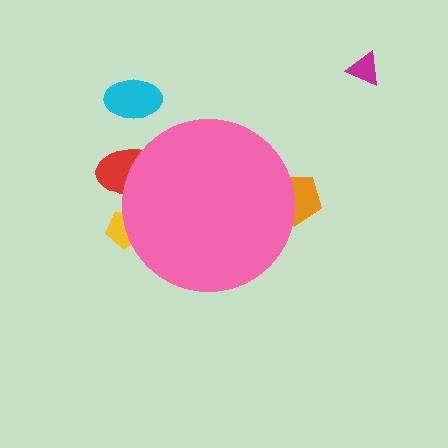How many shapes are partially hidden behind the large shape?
3 shapes are partially hidden.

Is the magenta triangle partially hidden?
No, the magenta triangle is fully visible.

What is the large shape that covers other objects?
A pink circle.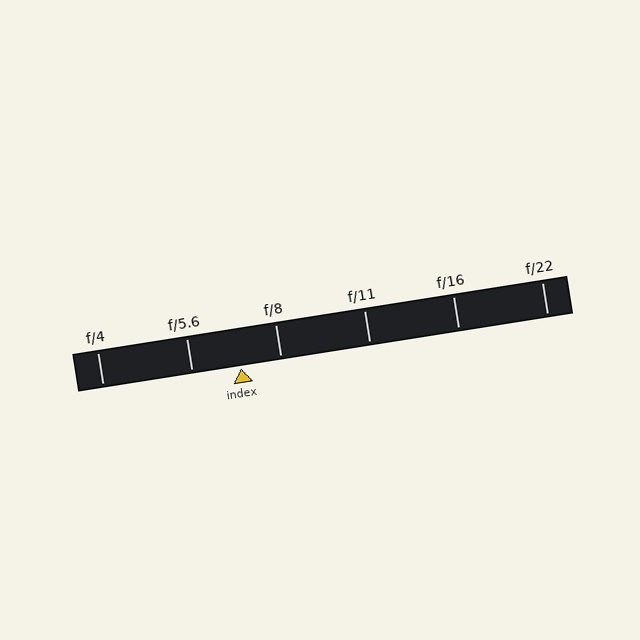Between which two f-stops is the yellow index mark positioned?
The index mark is between f/5.6 and f/8.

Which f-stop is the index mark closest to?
The index mark is closest to f/8.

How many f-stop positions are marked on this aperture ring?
There are 6 f-stop positions marked.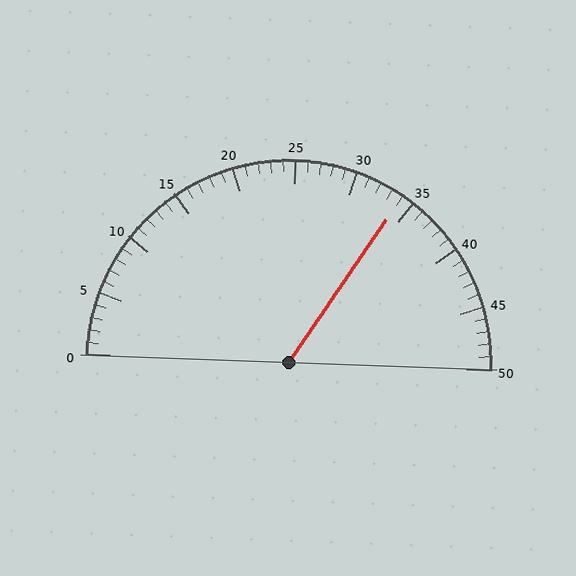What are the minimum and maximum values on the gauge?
The gauge ranges from 0 to 50.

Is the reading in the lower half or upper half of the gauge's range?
The reading is in the upper half of the range (0 to 50).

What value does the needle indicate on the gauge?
The needle indicates approximately 34.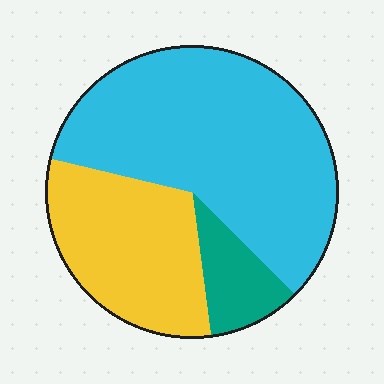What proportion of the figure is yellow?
Yellow takes up about one third (1/3) of the figure.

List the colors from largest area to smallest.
From largest to smallest: cyan, yellow, teal.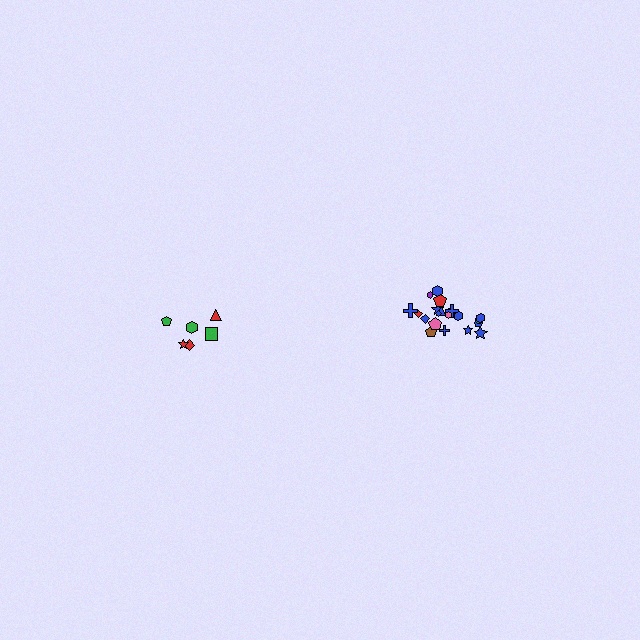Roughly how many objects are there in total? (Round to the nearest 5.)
Roughly 30 objects in total.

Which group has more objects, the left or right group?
The right group.